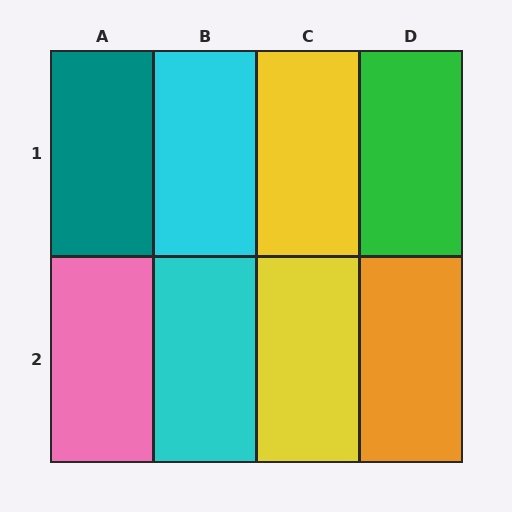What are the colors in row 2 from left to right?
Pink, cyan, yellow, orange.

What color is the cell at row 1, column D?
Green.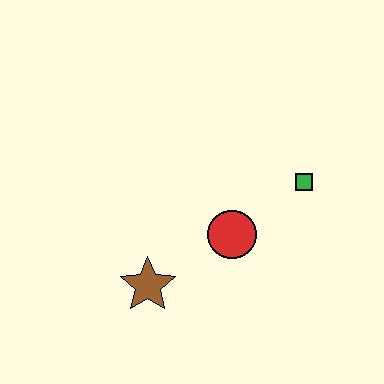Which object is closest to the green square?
The red circle is closest to the green square.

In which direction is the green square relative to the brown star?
The green square is to the right of the brown star.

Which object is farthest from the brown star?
The green square is farthest from the brown star.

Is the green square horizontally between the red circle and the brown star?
No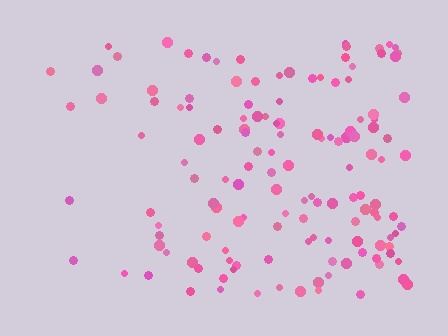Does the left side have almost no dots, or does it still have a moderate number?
Still a moderate number, just noticeably fewer than the right.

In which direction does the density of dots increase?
From left to right, with the right side densest.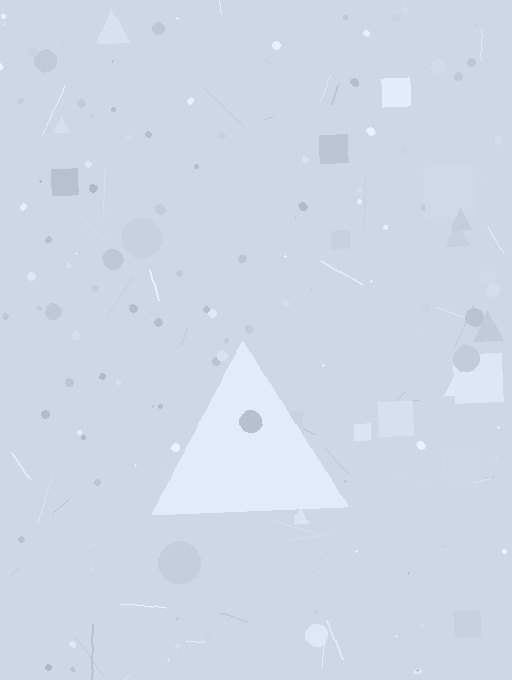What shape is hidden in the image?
A triangle is hidden in the image.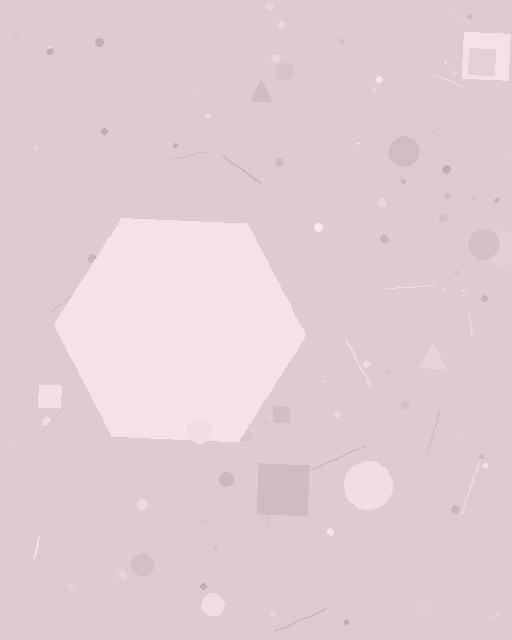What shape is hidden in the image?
A hexagon is hidden in the image.